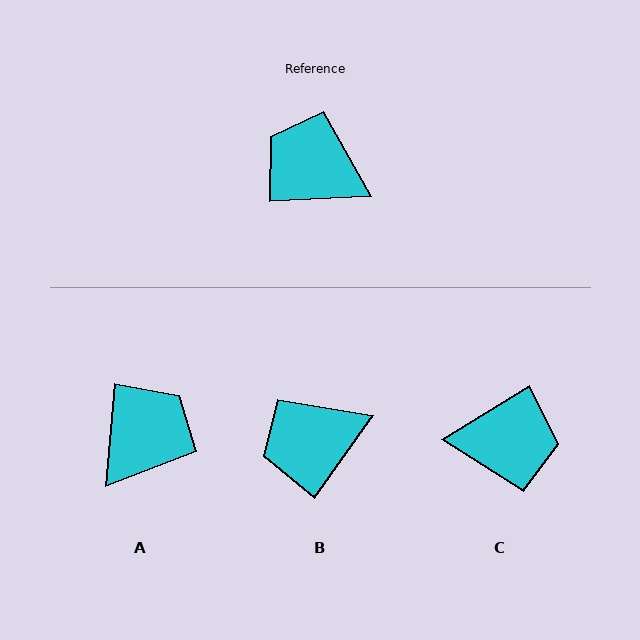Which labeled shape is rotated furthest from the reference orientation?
C, about 152 degrees away.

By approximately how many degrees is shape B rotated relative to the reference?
Approximately 51 degrees counter-clockwise.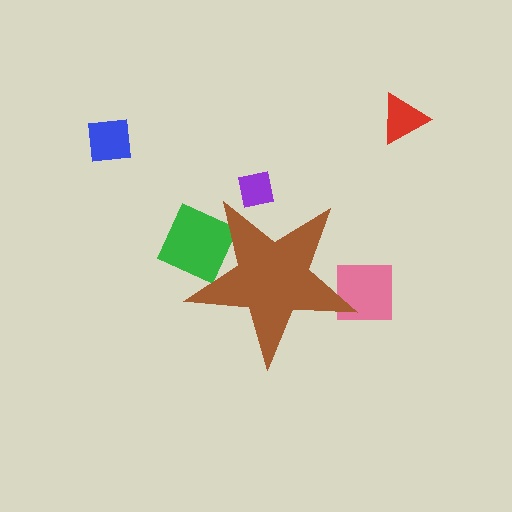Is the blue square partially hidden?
No, the blue square is fully visible.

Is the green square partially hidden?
Yes, the green square is partially hidden behind the brown star.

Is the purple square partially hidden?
Yes, the purple square is partially hidden behind the brown star.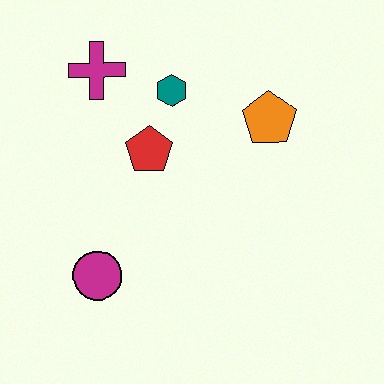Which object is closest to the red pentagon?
The teal hexagon is closest to the red pentagon.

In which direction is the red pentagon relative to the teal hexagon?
The red pentagon is below the teal hexagon.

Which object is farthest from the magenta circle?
The orange pentagon is farthest from the magenta circle.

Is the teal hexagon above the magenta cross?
No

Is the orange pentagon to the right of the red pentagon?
Yes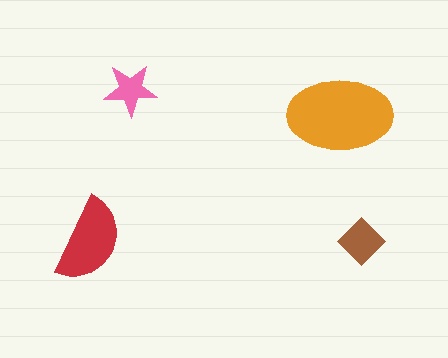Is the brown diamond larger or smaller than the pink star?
Larger.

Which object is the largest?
The orange ellipse.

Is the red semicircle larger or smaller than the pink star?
Larger.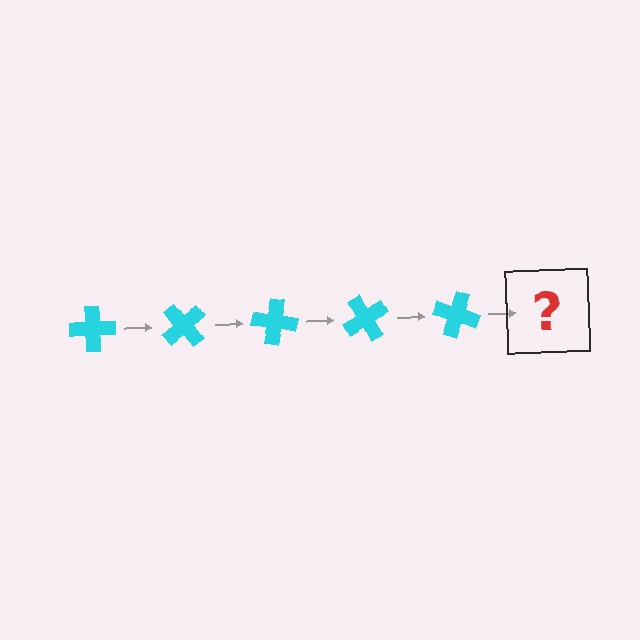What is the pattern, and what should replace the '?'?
The pattern is that the cross rotates 50 degrees each step. The '?' should be a cyan cross rotated 250 degrees.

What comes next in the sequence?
The next element should be a cyan cross rotated 250 degrees.